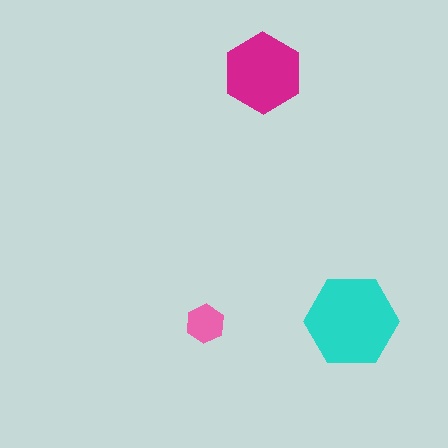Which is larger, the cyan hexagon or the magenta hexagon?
The cyan one.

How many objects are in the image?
There are 3 objects in the image.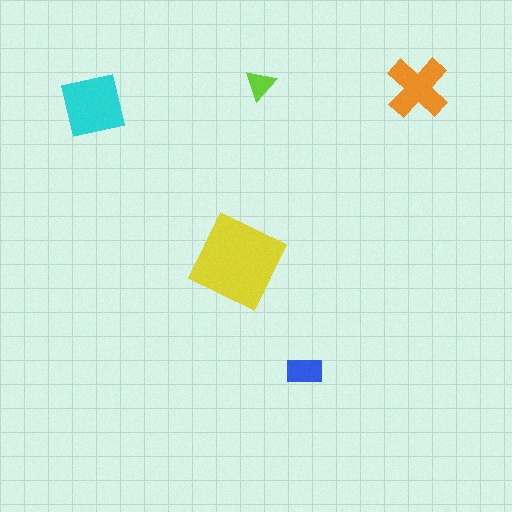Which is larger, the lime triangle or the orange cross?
The orange cross.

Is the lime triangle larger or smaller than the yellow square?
Smaller.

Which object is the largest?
The yellow square.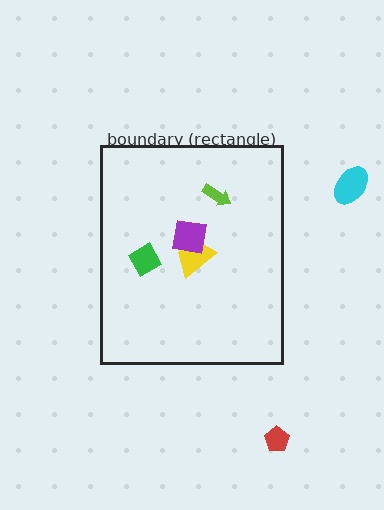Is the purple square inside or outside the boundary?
Inside.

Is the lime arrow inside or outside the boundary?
Inside.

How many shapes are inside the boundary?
4 inside, 2 outside.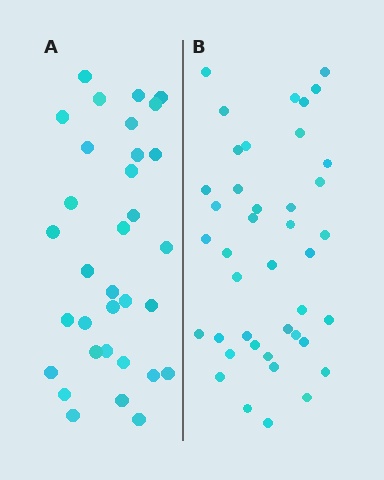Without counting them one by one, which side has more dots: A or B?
Region B (the right region) has more dots.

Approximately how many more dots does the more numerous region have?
Region B has roughly 8 or so more dots than region A.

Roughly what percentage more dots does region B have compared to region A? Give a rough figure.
About 25% more.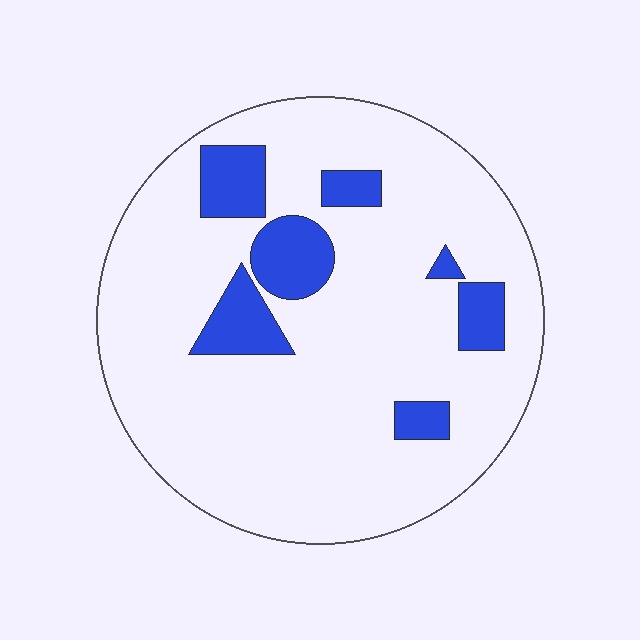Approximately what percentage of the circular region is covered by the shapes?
Approximately 15%.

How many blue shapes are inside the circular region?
7.